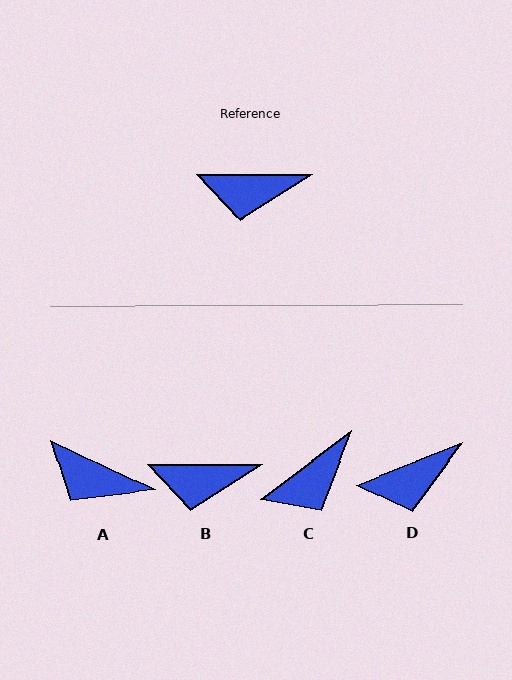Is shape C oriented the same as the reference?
No, it is off by about 37 degrees.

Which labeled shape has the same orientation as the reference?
B.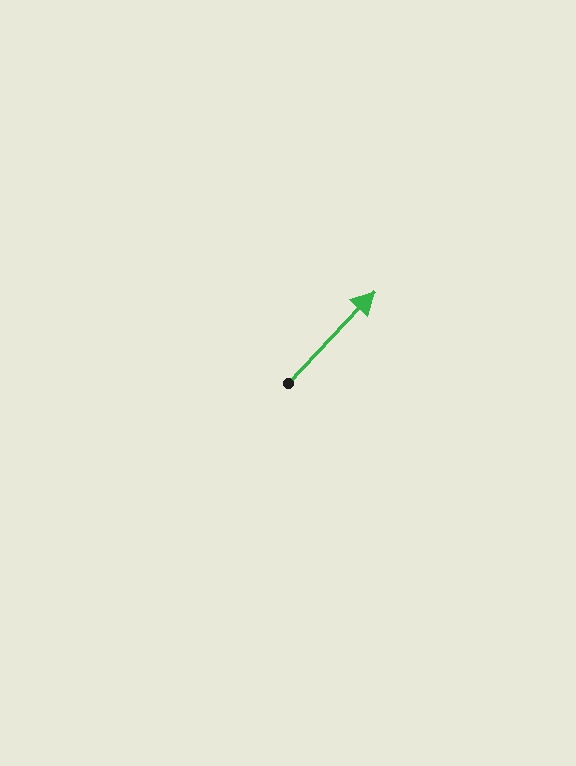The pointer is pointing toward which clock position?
Roughly 1 o'clock.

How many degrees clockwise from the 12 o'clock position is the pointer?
Approximately 43 degrees.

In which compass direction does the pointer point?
Northeast.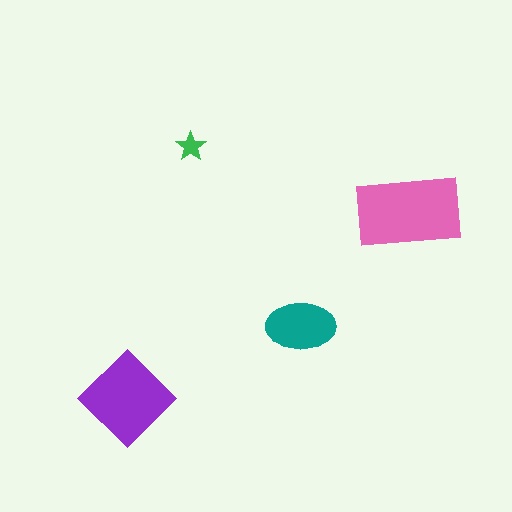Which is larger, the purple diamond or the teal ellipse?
The purple diamond.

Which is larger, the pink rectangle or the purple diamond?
The pink rectangle.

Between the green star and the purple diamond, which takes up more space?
The purple diamond.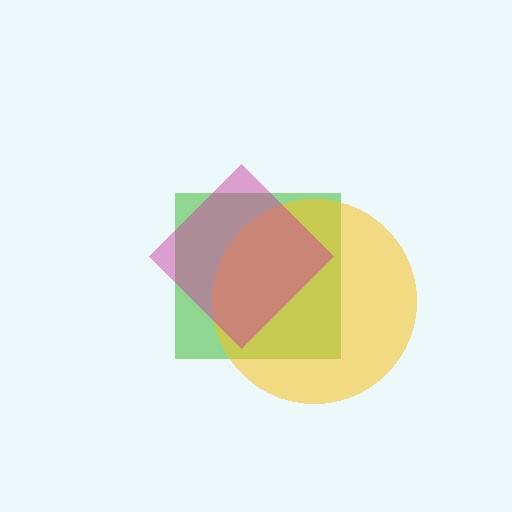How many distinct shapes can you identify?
There are 3 distinct shapes: a green square, a yellow circle, a magenta diamond.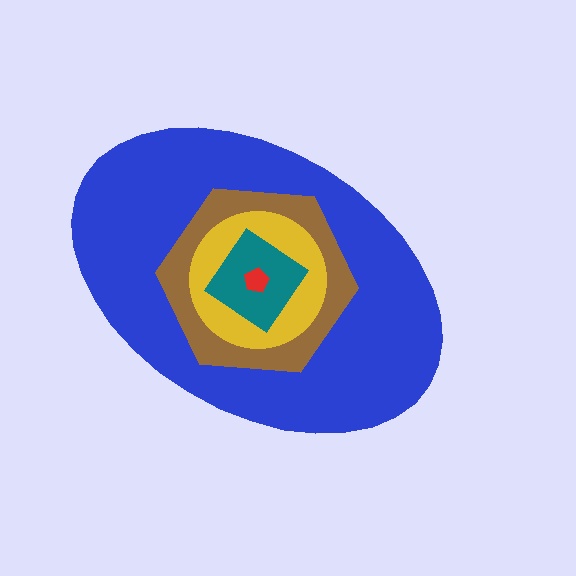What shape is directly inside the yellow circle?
The teal diamond.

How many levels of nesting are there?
5.